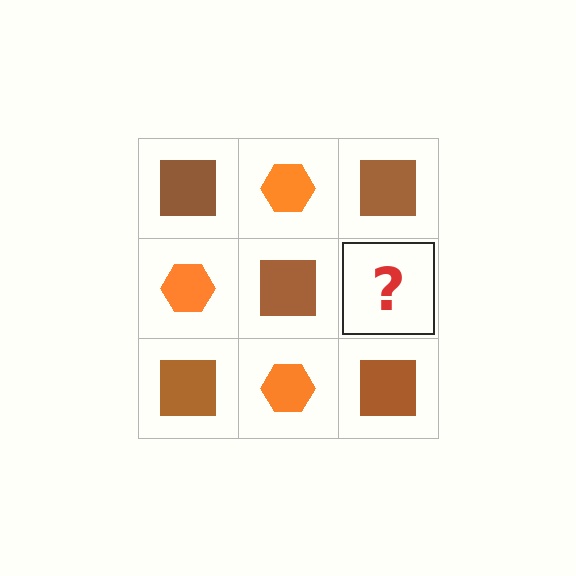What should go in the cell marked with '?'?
The missing cell should contain an orange hexagon.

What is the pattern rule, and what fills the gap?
The rule is that it alternates brown square and orange hexagon in a checkerboard pattern. The gap should be filled with an orange hexagon.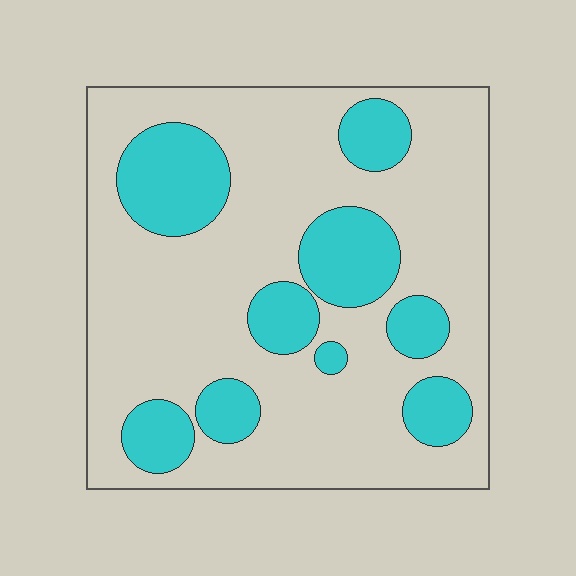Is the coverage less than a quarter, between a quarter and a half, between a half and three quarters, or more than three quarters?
Between a quarter and a half.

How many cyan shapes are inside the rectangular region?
9.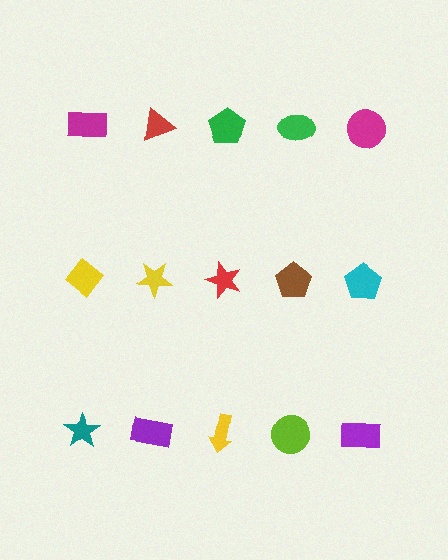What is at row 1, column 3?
A green pentagon.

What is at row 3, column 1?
A teal star.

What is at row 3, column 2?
A purple rectangle.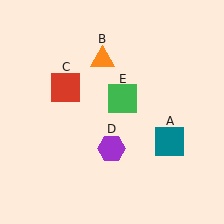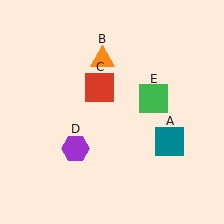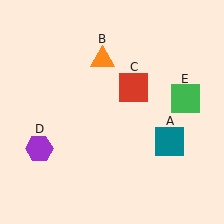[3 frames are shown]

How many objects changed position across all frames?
3 objects changed position: red square (object C), purple hexagon (object D), green square (object E).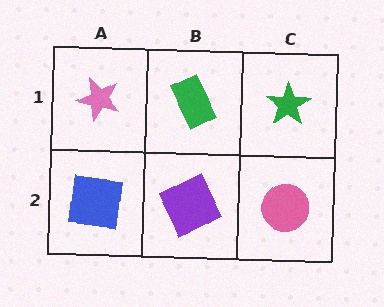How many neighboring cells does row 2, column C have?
2.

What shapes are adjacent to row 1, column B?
A purple square (row 2, column B), a pink star (row 1, column A), a green star (row 1, column C).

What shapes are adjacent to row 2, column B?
A green rectangle (row 1, column B), a blue square (row 2, column A), a pink circle (row 2, column C).